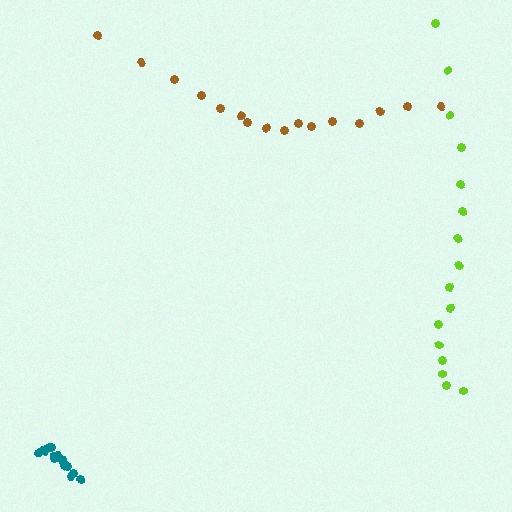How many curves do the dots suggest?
There are 3 distinct paths.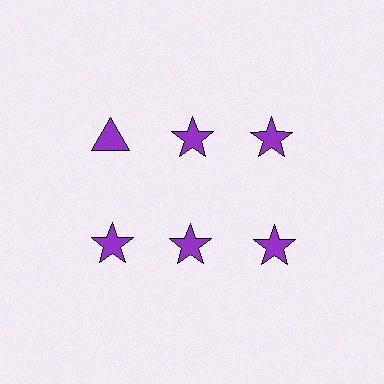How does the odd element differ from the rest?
It has a different shape: triangle instead of star.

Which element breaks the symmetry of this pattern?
The purple triangle in the top row, leftmost column breaks the symmetry. All other shapes are purple stars.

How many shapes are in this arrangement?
There are 6 shapes arranged in a grid pattern.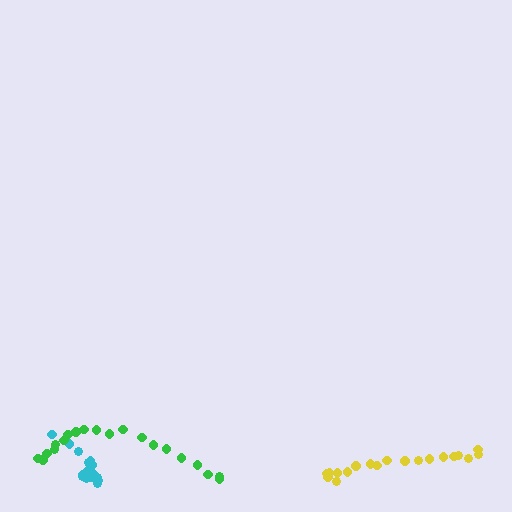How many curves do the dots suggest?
There are 3 distinct paths.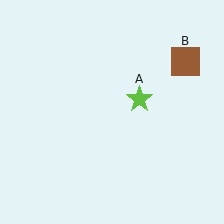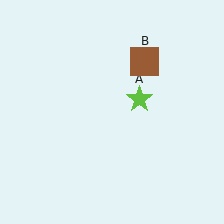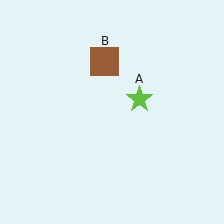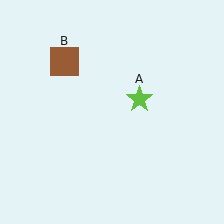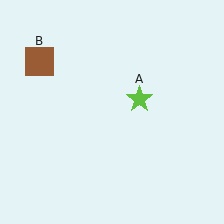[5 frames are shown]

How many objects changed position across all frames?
1 object changed position: brown square (object B).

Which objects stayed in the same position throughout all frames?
Lime star (object A) remained stationary.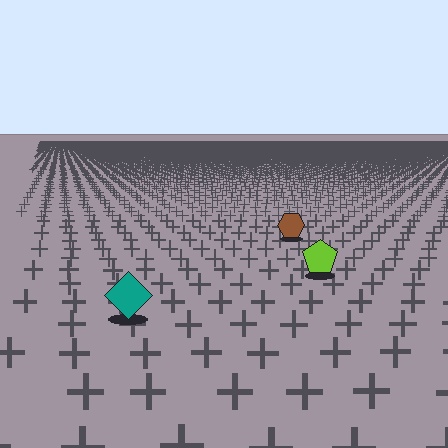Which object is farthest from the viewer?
The brown hexagon is farthest from the viewer. It appears smaller and the ground texture around it is denser.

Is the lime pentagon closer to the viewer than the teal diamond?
No. The teal diamond is closer — you can tell from the texture gradient: the ground texture is coarser near it.